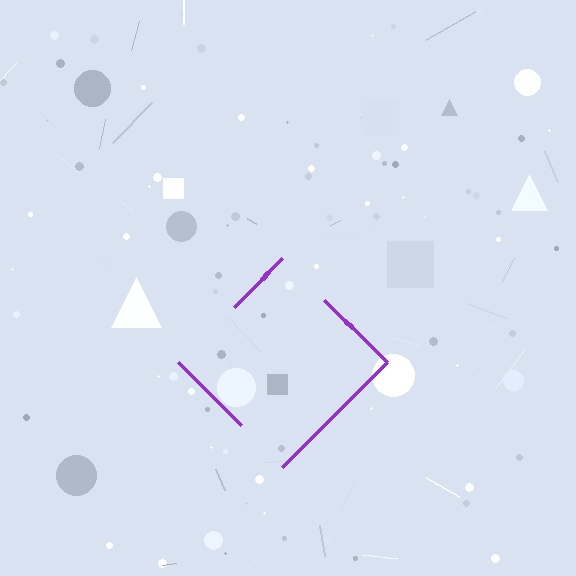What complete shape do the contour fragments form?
The contour fragments form a diamond.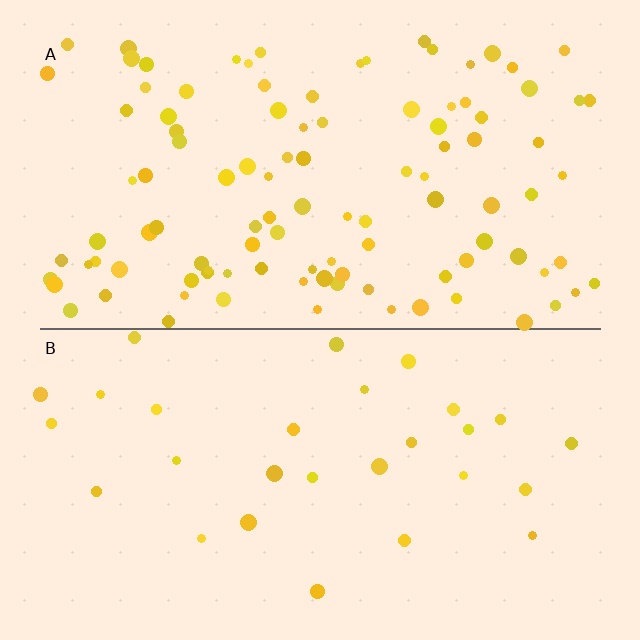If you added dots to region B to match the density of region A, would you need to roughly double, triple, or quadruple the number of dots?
Approximately quadruple.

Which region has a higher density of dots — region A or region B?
A (the top).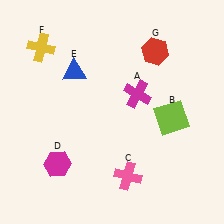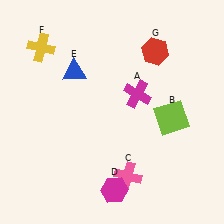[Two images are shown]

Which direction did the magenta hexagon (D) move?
The magenta hexagon (D) moved right.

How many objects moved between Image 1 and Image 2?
1 object moved between the two images.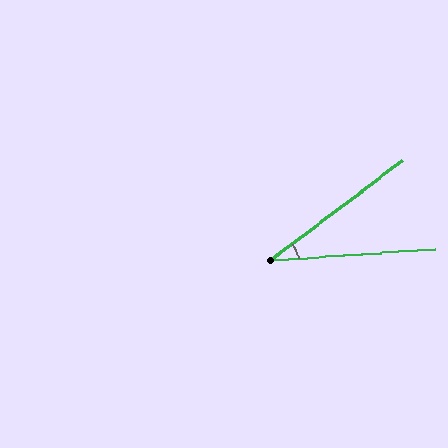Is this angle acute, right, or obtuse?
It is acute.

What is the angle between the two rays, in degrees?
Approximately 33 degrees.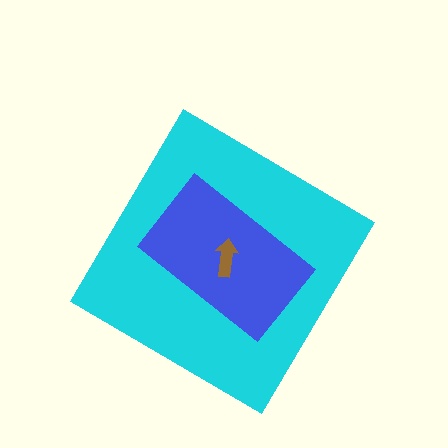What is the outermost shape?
The cyan diamond.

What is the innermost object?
The brown arrow.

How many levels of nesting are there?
3.